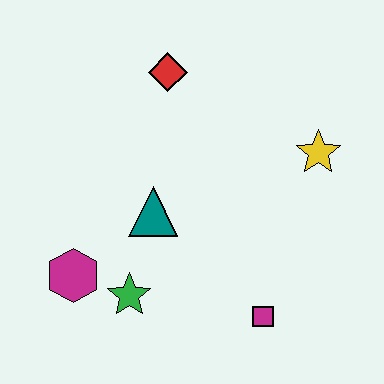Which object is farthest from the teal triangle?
The yellow star is farthest from the teal triangle.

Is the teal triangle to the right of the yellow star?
No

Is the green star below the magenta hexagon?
Yes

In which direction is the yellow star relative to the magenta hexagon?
The yellow star is to the right of the magenta hexagon.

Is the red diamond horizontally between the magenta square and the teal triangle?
Yes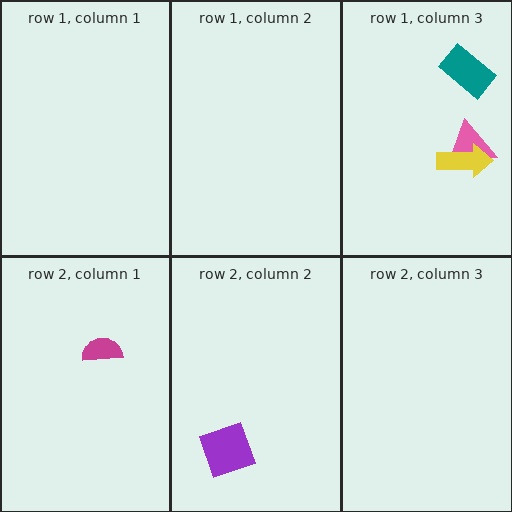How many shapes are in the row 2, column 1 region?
1.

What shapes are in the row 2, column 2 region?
The purple square.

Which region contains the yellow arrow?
The row 1, column 3 region.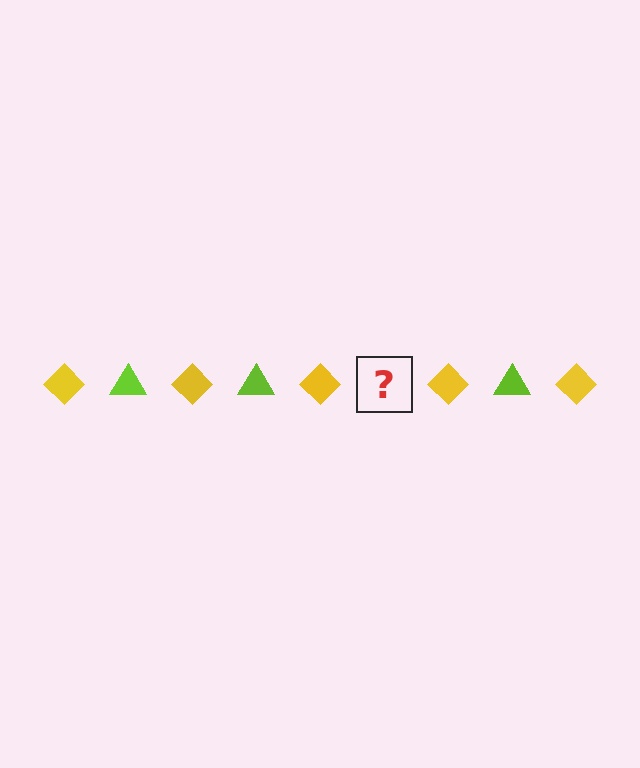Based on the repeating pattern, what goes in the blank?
The blank should be a lime triangle.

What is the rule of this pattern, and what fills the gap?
The rule is that the pattern alternates between yellow diamond and lime triangle. The gap should be filled with a lime triangle.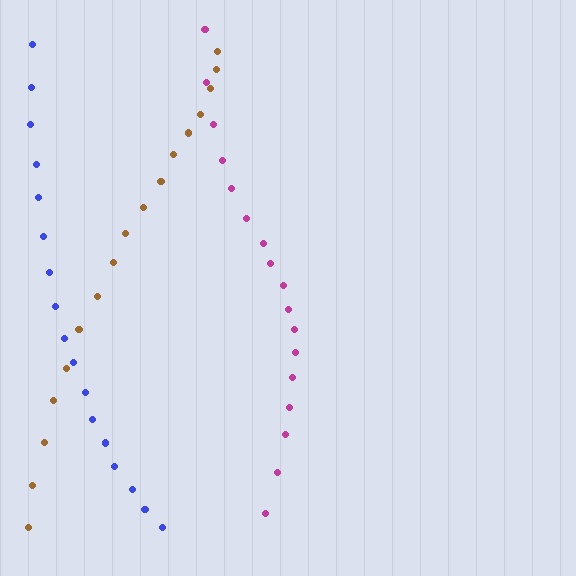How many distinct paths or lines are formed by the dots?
There are 3 distinct paths.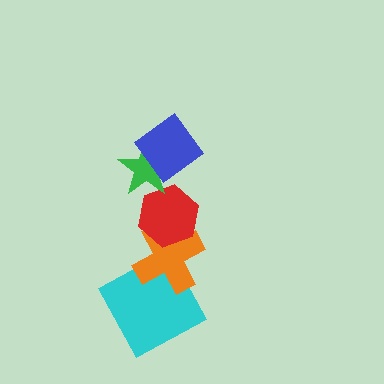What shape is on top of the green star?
The blue diamond is on top of the green star.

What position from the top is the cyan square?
The cyan square is 5th from the top.